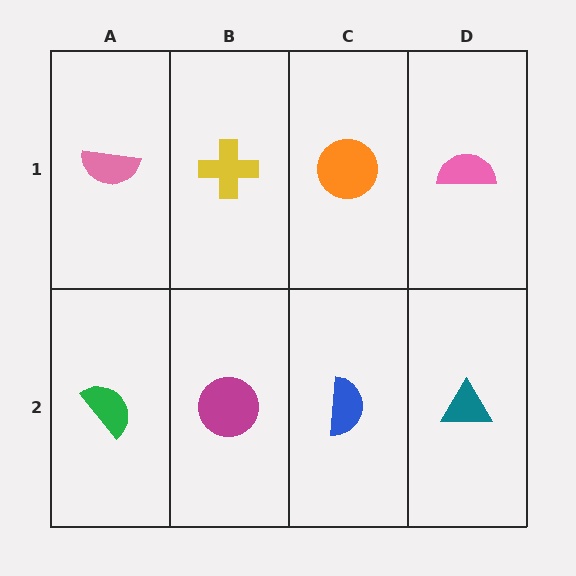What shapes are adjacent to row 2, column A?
A pink semicircle (row 1, column A), a magenta circle (row 2, column B).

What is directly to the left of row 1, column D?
An orange circle.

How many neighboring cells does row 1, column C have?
3.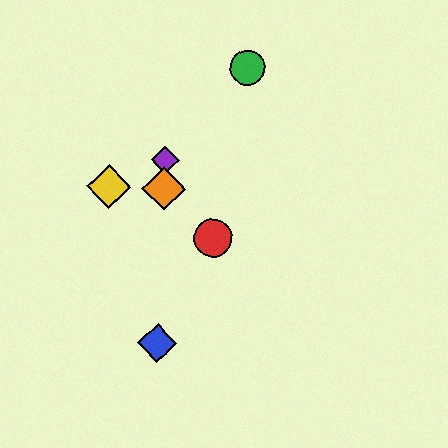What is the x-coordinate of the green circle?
The green circle is at x≈248.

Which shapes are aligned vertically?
The blue diamond, the purple diamond, the orange diamond are aligned vertically.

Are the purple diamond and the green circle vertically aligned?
No, the purple diamond is at x≈165 and the green circle is at x≈248.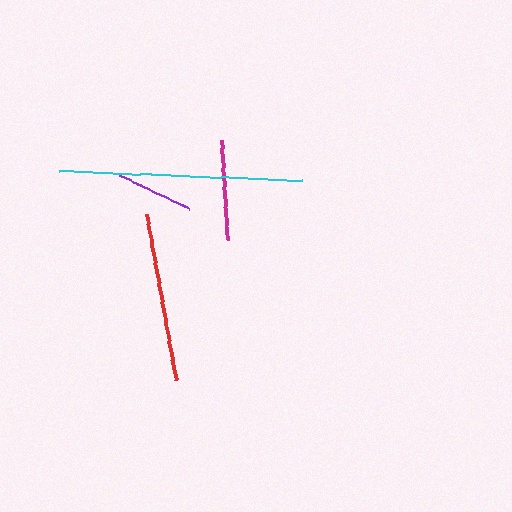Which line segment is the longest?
The cyan line is the longest at approximately 242 pixels.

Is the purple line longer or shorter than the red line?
The red line is longer than the purple line.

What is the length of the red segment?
The red segment is approximately 168 pixels long.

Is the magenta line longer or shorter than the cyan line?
The cyan line is longer than the magenta line.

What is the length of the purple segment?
The purple segment is approximately 79 pixels long.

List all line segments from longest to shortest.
From longest to shortest: cyan, red, magenta, purple.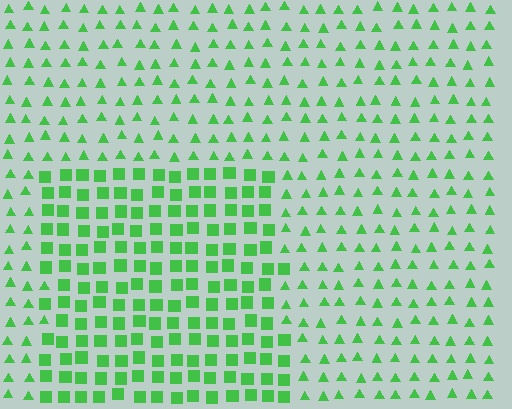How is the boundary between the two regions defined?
The boundary is defined by a change in element shape: squares inside vs. triangles outside. All elements share the same color and spacing.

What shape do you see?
I see a rectangle.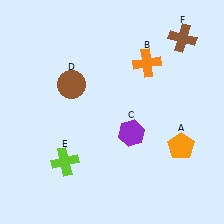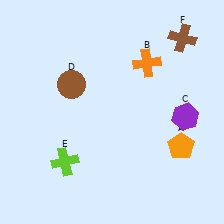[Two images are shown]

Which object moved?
The purple hexagon (C) moved right.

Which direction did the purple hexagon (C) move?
The purple hexagon (C) moved right.